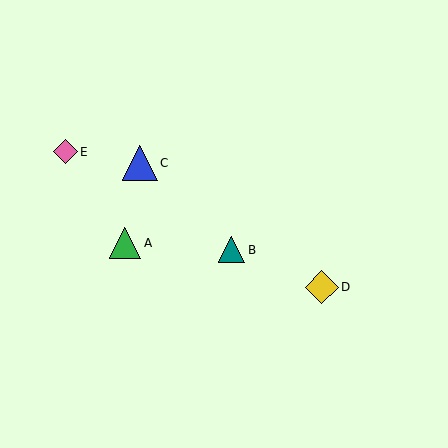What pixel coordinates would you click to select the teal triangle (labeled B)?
Click at (231, 250) to select the teal triangle B.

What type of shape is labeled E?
Shape E is a pink diamond.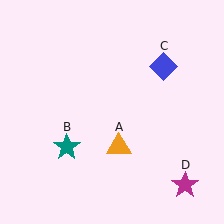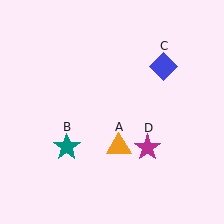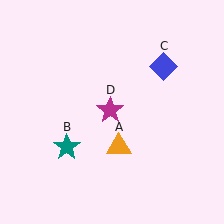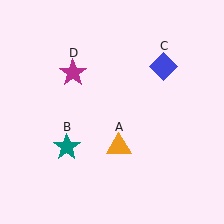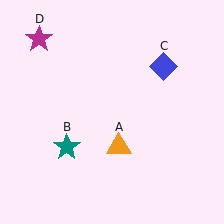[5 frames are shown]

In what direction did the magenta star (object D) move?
The magenta star (object D) moved up and to the left.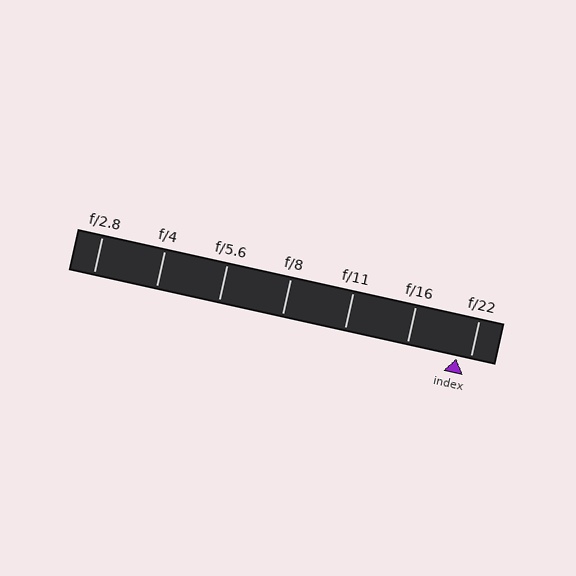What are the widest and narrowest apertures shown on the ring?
The widest aperture shown is f/2.8 and the narrowest is f/22.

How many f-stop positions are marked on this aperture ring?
There are 7 f-stop positions marked.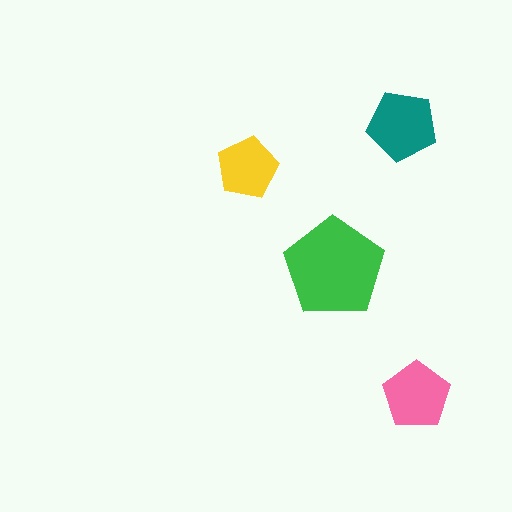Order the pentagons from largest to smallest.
the green one, the teal one, the pink one, the yellow one.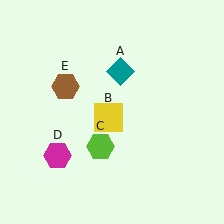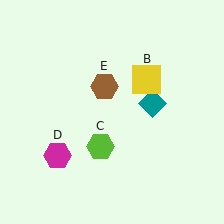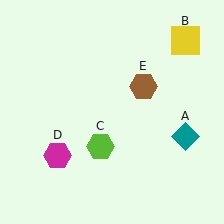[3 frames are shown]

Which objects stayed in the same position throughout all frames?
Lime hexagon (object C) and magenta hexagon (object D) remained stationary.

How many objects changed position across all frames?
3 objects changed position: teal diamond (object A), yellow square (object B), brown hexagon (object E).